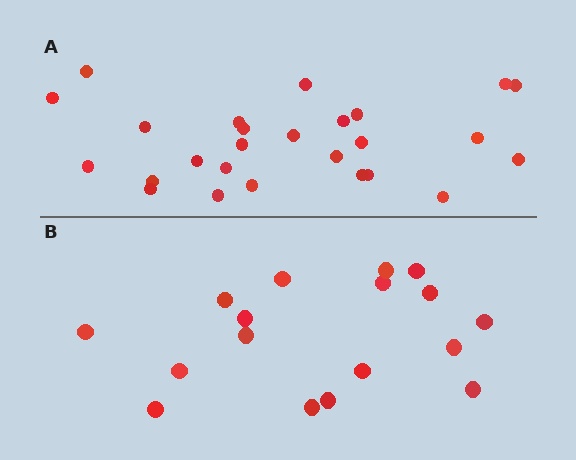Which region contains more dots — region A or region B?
Region A (the top region) has more dots.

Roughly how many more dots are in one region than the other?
Region A has roughly 8 or so more dots than region B.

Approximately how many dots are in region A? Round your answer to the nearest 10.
About 30 dots. (The exact count is 26, which rounds to 30.)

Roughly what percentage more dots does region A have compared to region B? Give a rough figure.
About 55% more.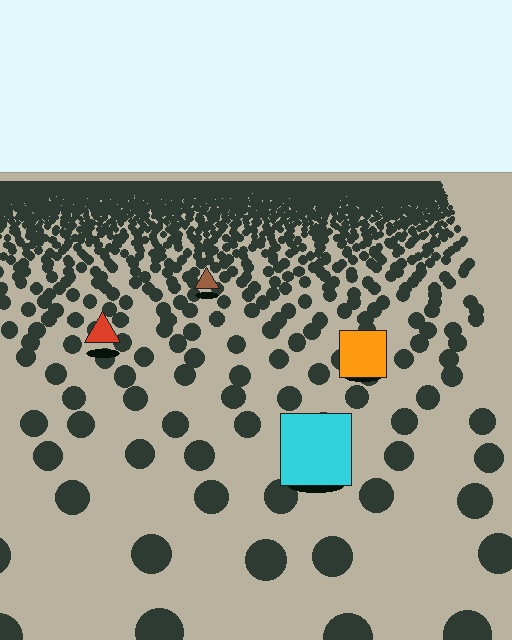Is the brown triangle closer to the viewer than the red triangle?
No. The red triangle is closer — you can tell from the texture gradient: the ground texture is coarser near it.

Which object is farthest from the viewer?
The brown triangle is farthest from the viewer. It appears smaller and the ground texture around it is denser.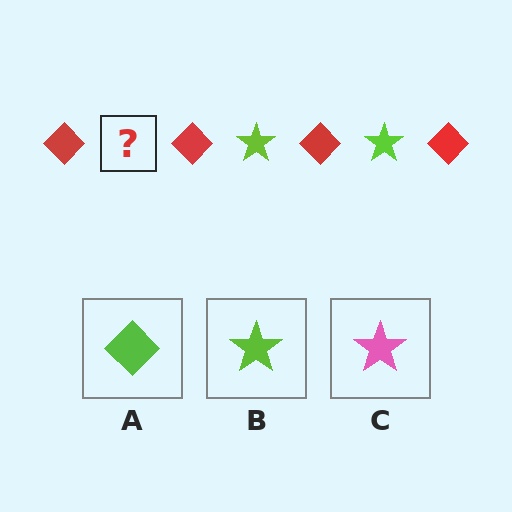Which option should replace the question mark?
Option B.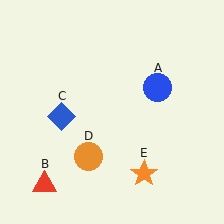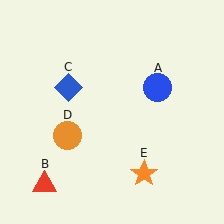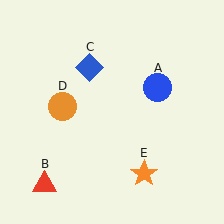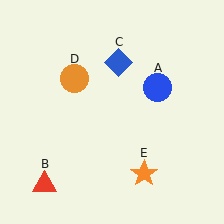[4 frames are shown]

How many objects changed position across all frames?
2 objects changed position: blue diamond (object C), orange circle (object D).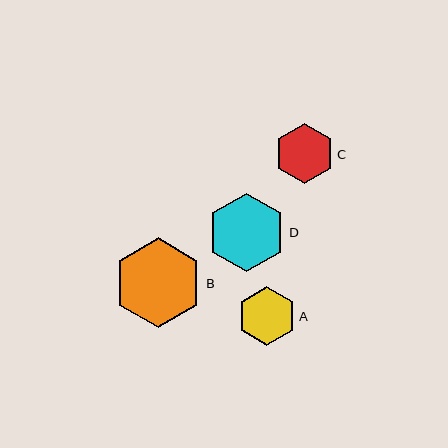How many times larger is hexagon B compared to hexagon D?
Hexagon B is approximately 1.1 times the size of hexagon D.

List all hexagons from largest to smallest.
From largest to smallest: B, D, C, A.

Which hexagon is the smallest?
Hexagon A is the smallest with a size of approximately 59 pixels.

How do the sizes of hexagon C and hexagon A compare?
Hexagon C and hexagon A are approximately the same size.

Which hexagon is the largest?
Hexagon B is the largest with a size of approximately 90 pixels.